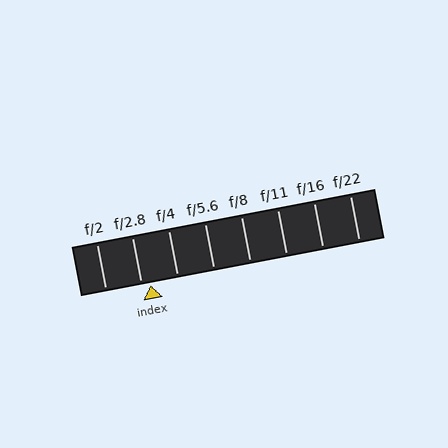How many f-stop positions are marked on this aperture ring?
There are 8 f-stop positions marked.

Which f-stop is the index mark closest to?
The index mark is closest to f/2.8.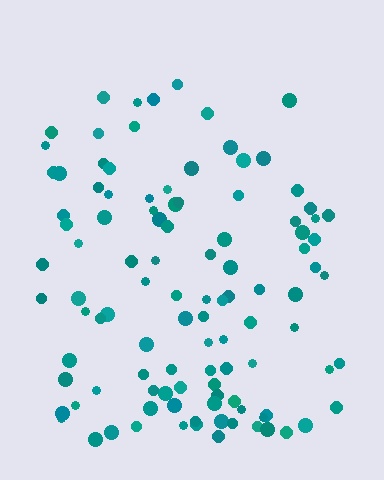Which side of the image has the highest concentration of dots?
The bottom.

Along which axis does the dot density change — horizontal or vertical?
Vertical.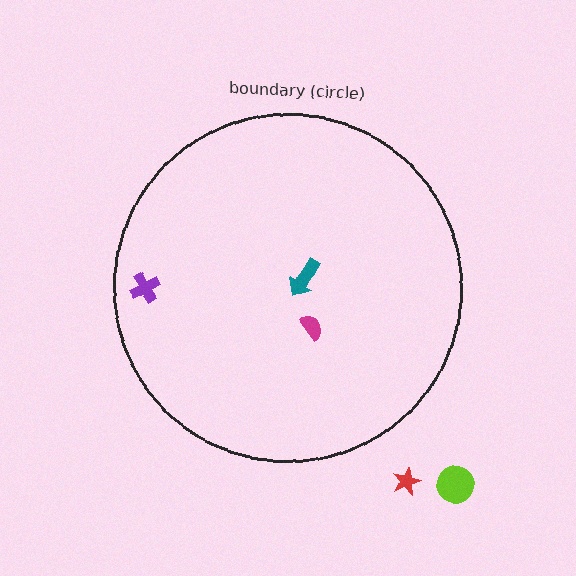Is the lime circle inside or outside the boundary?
Outside.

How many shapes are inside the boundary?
3 inside, 2 outside.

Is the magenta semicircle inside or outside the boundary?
Inside.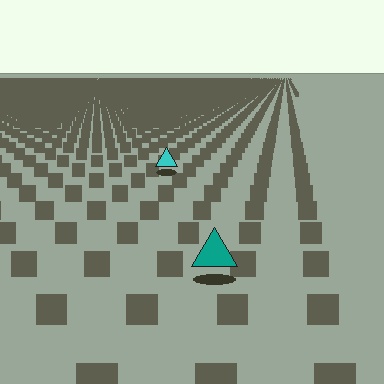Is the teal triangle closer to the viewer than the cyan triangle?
Yes. The teal triangle is closer — you can tell from the texture gradient: the ground texture is coarser near it.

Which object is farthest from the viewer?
The cyan triangle is farthest from the viewer. It appears smaller and the ground texture around it is denser.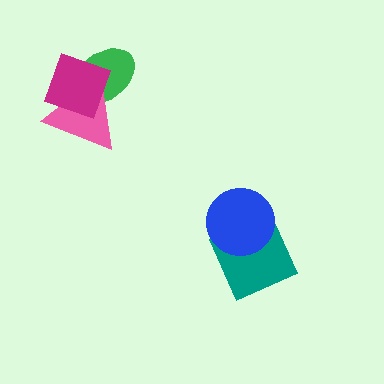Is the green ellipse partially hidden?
Yes, it is partially covered by another shape.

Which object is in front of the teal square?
The blue circle is in front of the teal square.